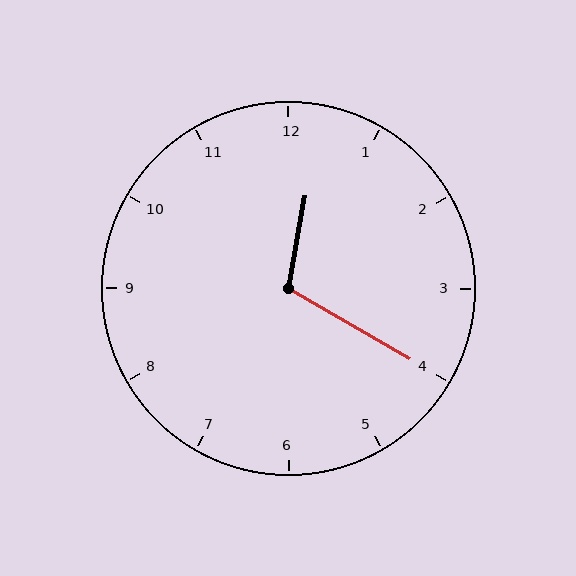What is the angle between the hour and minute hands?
Approximately 110 degrees.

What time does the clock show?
12:20.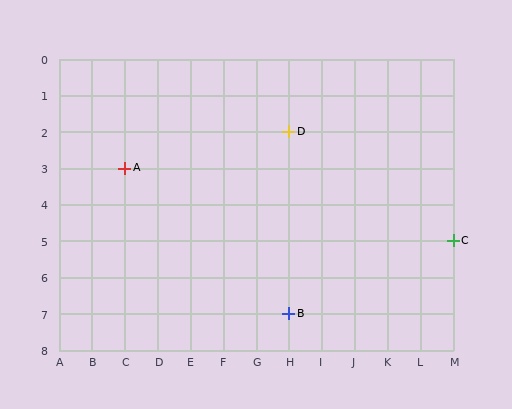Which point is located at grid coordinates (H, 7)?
Point B is at (H, 7).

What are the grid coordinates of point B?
Point B is at grid coordinates (H, 7).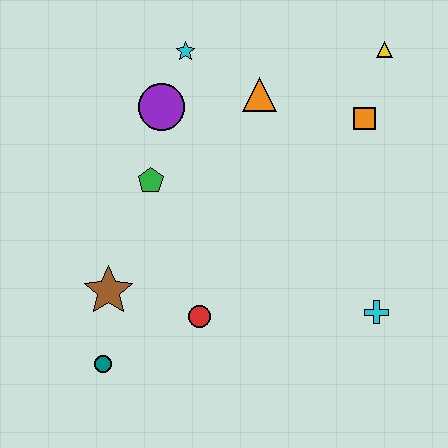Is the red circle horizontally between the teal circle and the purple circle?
No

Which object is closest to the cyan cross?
The red circle is closest to the cyan cross.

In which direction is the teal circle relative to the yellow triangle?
The teal circle is below the yellow triangle.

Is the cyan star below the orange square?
No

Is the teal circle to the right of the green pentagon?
No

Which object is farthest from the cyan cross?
The cyan star is farthest from the cyan cross.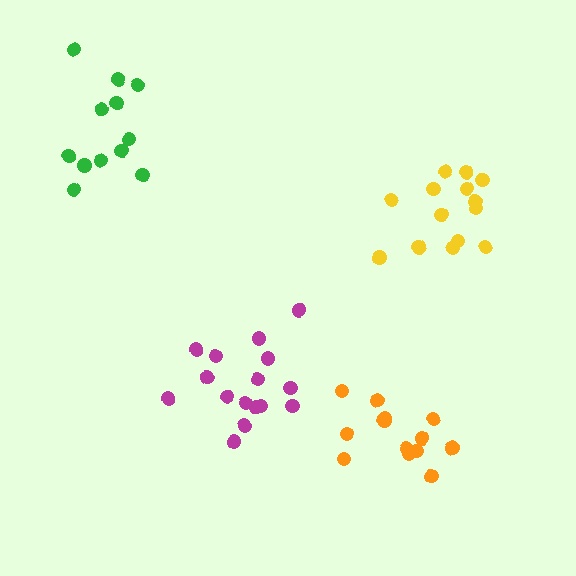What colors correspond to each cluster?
The clusters are colored: orange, yellow, magenta, green.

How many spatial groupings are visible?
There are 4 spatial groupings.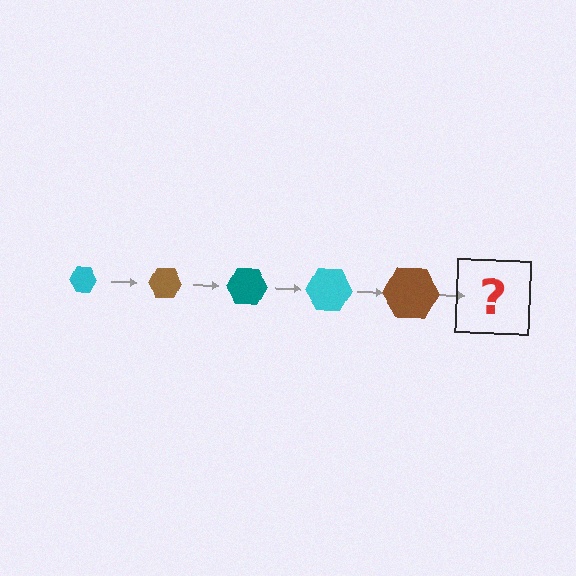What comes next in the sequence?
The next element should be a teal hexagon, larger than the previous one.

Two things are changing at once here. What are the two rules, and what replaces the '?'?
The two rules are that the hexagon grows larger each step and the color cycles through cyan, brown, and teal. The '?' should be a teal hexagon, larger than the previous one.